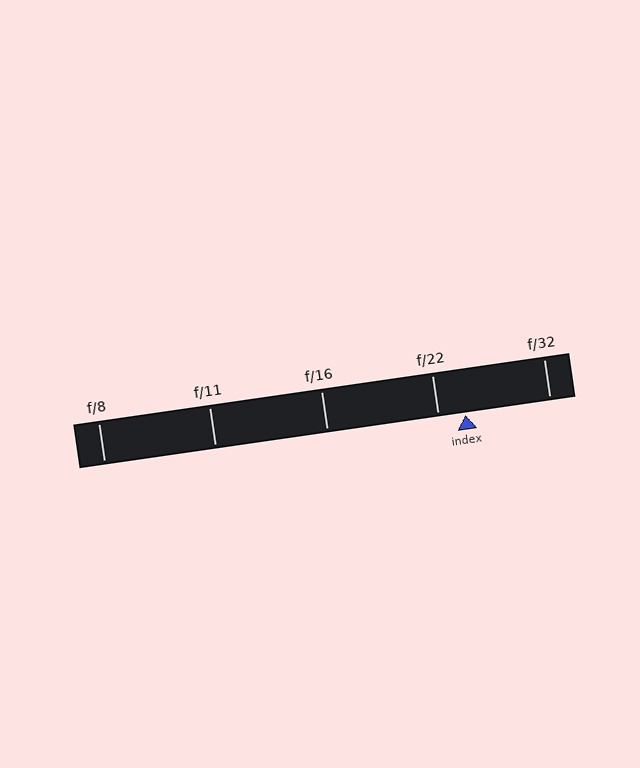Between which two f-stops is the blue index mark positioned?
The index mark is between f/22 and f/32.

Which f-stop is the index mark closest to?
The index mark is closest to f/22.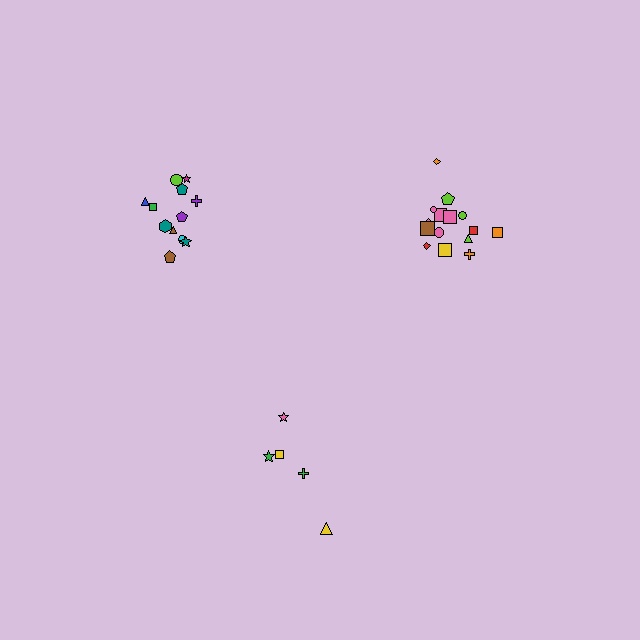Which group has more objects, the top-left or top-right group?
The top-right group.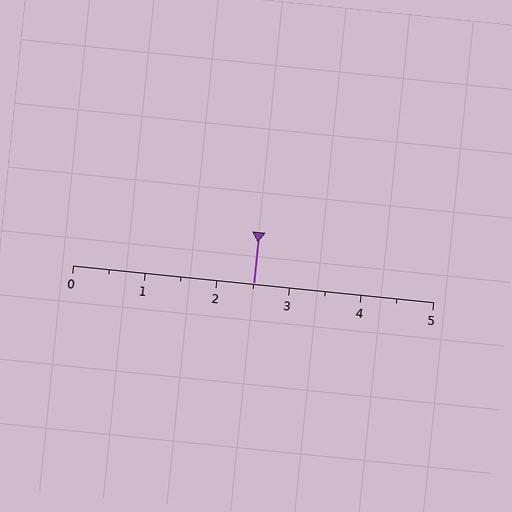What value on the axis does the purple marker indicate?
The marker indicates approximately 2.5.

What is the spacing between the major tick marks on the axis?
The major ticks are spaced 1 apart.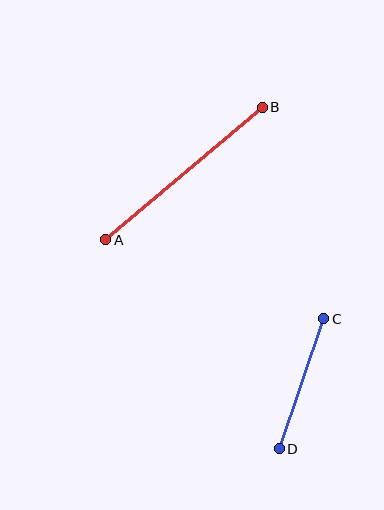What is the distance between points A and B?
The distance is approximately 205 pixels.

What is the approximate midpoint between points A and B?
The midpoint is at approximately (184, 173) pixels.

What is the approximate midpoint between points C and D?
The midpoint is at approximately (302, 384) pixels.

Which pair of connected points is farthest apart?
Points A and B are farthest apart.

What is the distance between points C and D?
The distance is approximately 137 pixels.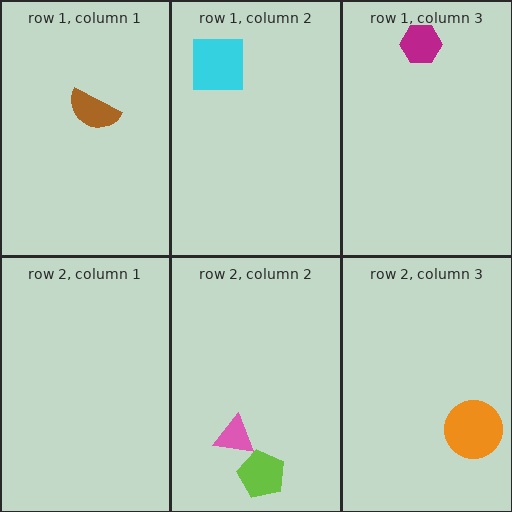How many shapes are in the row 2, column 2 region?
2.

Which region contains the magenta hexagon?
The row 1, column 3 region.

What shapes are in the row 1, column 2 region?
The cyan square.